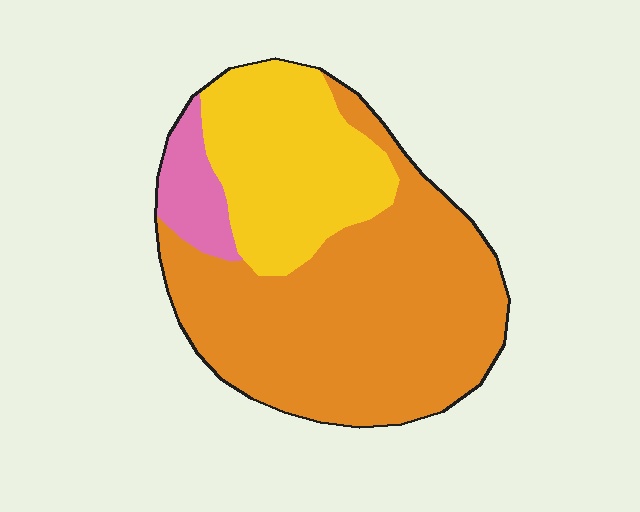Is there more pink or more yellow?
Yellow.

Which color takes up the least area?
Pink, at roughly 10%.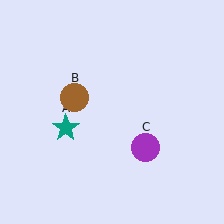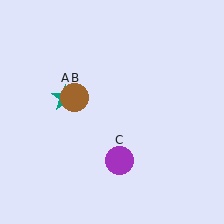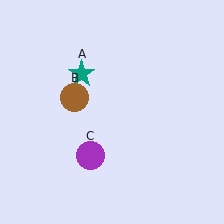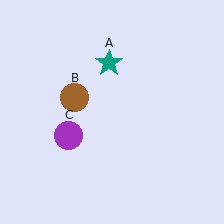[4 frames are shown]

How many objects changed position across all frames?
2 objects changed position: teal star (object A), purple circle (object C).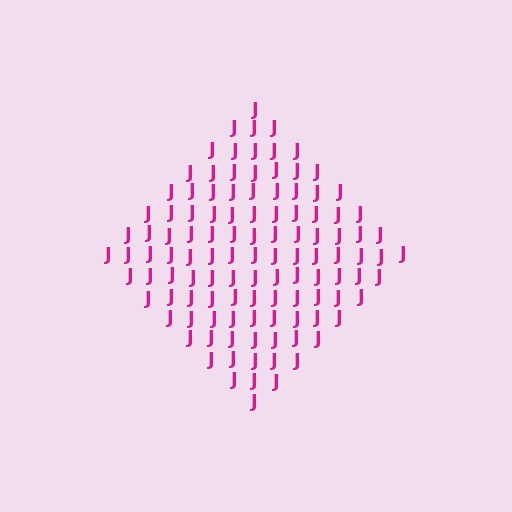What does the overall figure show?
The overall figure shows a diamond.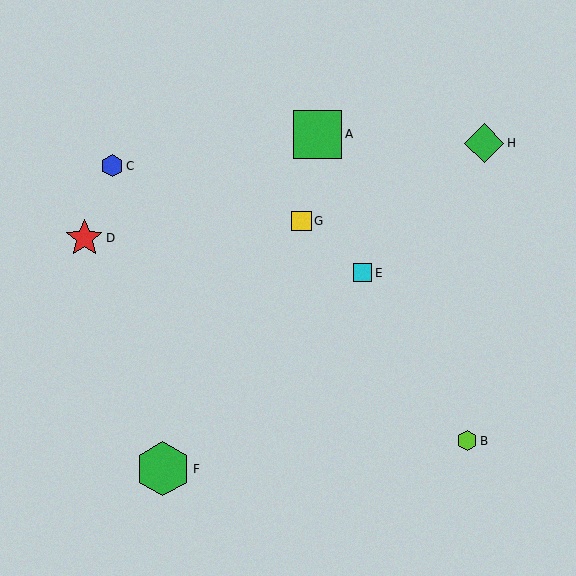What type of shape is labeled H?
Shape H is a green diamond.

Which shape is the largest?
The green hexagon (labeled F) is the largest.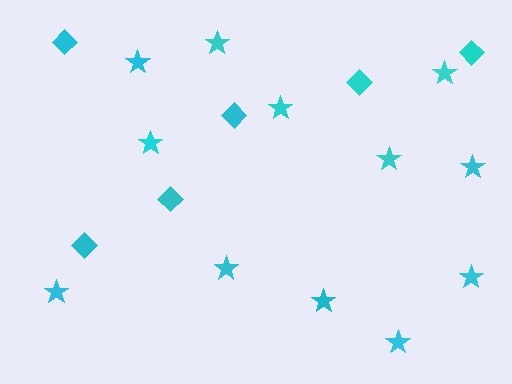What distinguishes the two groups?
There are 2 groups: one group of stars (12) and one group of diamonds (6).